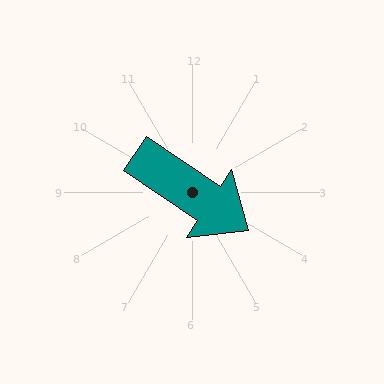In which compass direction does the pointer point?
Southeast.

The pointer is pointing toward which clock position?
Roughly 4 o'clock.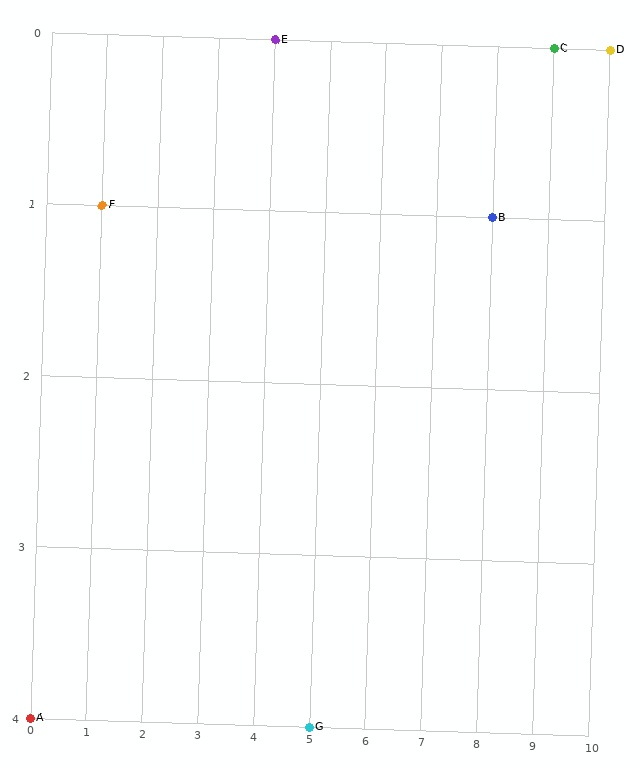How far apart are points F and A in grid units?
Points F and A are 1 column and 3 rows apart (about 3.2 grid units diagonally).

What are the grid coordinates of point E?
Point E is at grid coordinates (4, 0).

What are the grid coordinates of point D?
Point D is at grid coordinates (10, 0).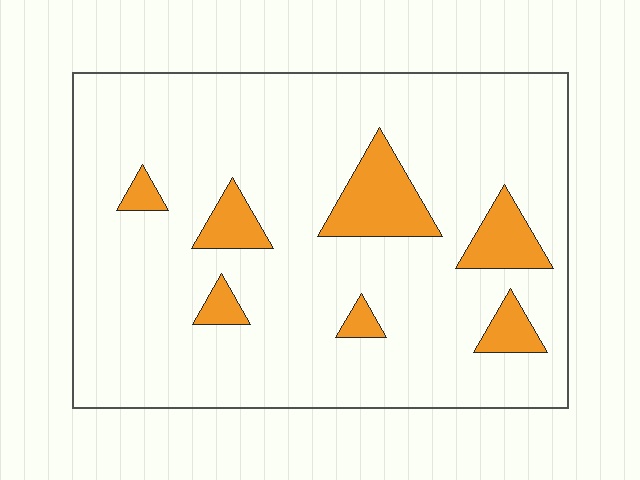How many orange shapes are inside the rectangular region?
7.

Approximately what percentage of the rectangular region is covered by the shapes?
Approximately 10%.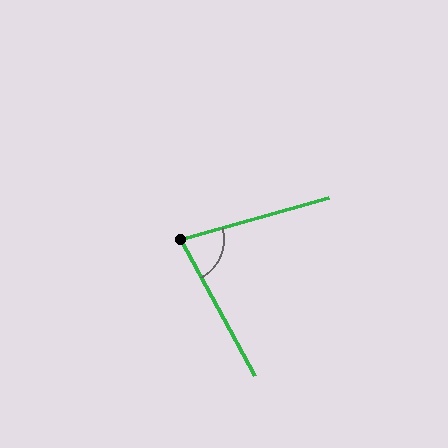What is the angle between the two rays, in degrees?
Approximately 77 degrees.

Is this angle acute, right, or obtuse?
It is acute.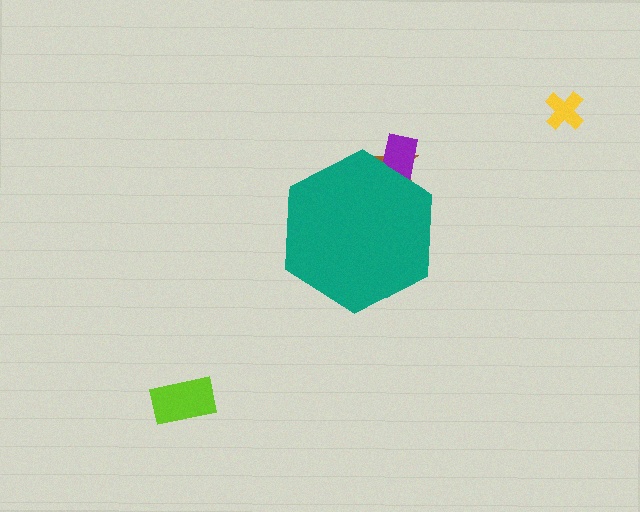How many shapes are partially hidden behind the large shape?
2 shapes are partially hidden.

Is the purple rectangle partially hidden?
Yes, the purple rectangle is partially hidden behind the teal hexagon.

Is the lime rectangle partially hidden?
No, the lime rectangle is fully visible.